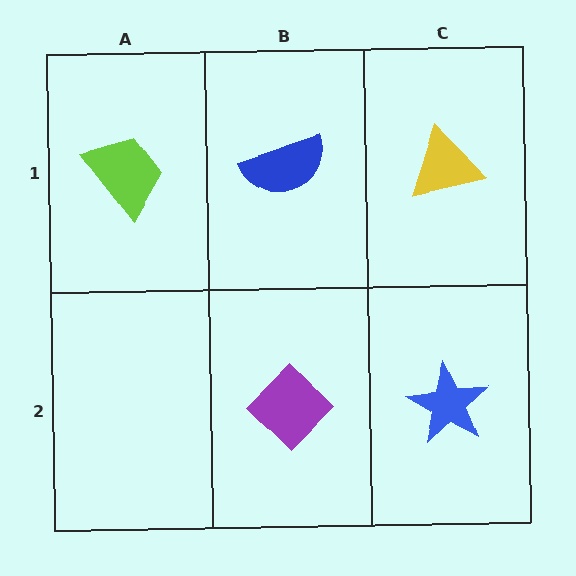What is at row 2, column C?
A blue star.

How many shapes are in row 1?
3 shapes.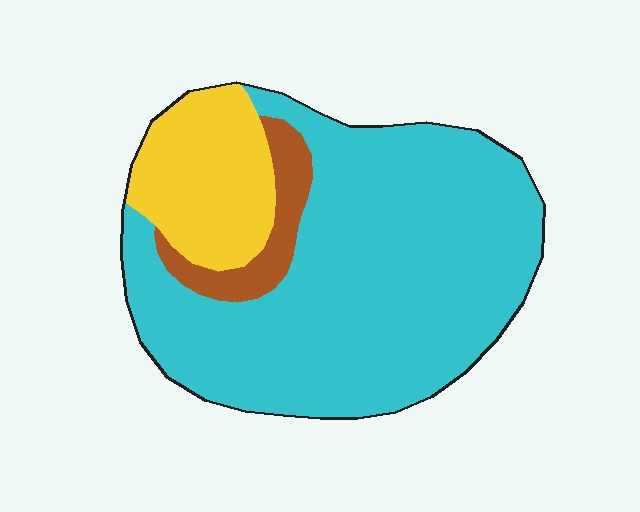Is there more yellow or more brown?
Yellow.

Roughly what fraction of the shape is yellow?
Yellow covers around 20% of the shape.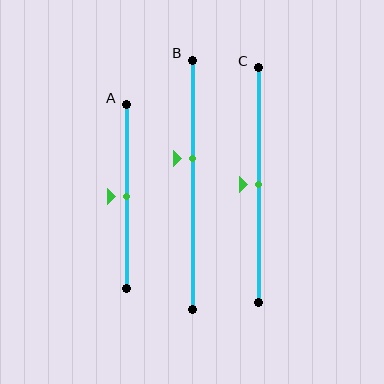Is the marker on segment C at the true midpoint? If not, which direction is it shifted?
Yes, the marker on segment C is at the true midpoint.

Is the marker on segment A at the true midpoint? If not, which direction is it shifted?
Yes, the marker on segment A is at the true midpoint.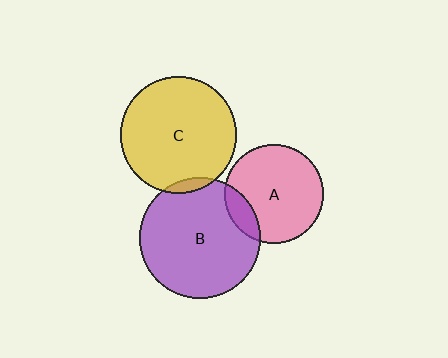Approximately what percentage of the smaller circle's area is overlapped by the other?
Approximately 5%.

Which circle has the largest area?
Circle B (purple).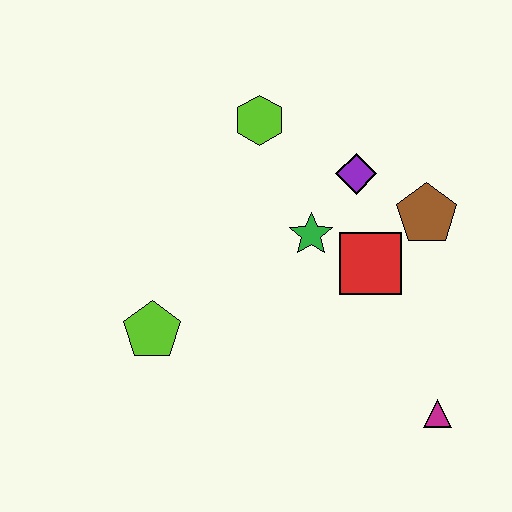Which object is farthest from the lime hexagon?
The magenta triangle is farthest from the lime hexagon.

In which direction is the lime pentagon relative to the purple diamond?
The lime pentagon is to the left of the purple diamond.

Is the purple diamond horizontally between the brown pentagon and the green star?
Yes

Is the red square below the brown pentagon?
Yes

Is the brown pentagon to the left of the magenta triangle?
Yes